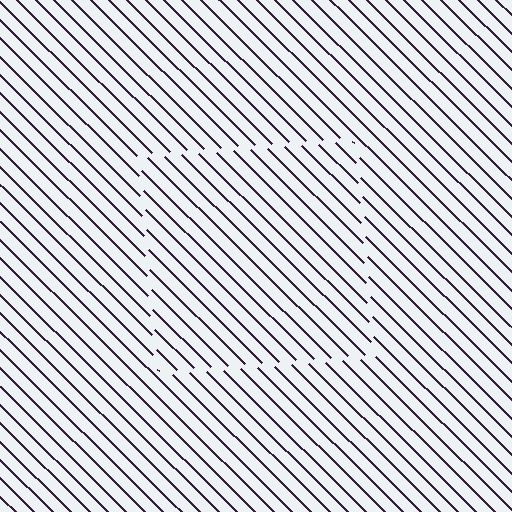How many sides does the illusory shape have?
4 sides — the line-ends trace a square.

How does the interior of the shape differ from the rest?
The interior of the shape contains the same grating, shifted by half a period — the contour is defined by the phase discontinuity where line-ends from the inner and outer gratings abut.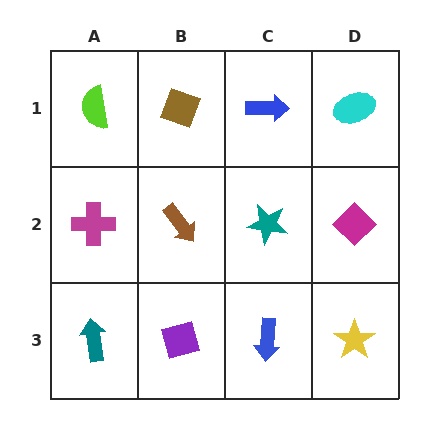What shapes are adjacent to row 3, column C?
A teal star (row 2, column C), a purple square (row 3, column B), a yellow star (row 3, column D).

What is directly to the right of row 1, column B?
A blue arrow.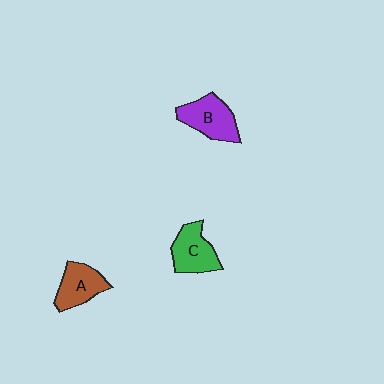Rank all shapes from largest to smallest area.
From largest to smallest: B (purple), C (green), A (brown).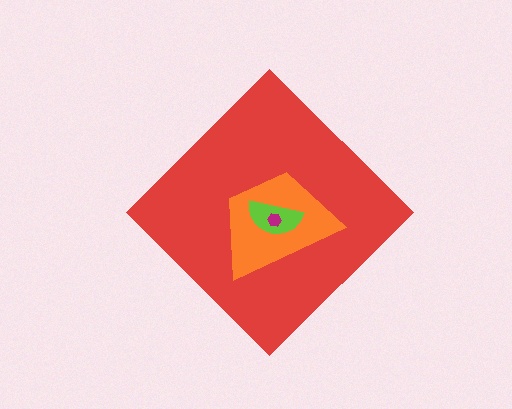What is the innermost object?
The magenta hexagon.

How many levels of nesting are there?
4.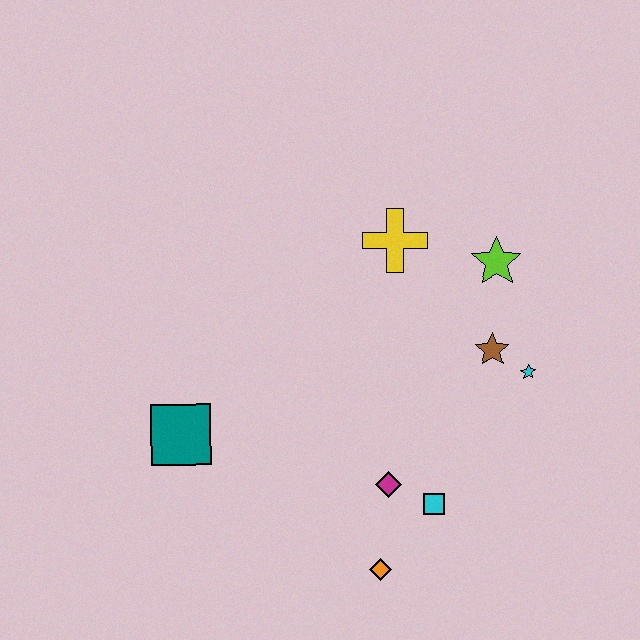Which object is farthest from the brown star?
The teal square is farthest from the brown star.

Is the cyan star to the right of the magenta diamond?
Yes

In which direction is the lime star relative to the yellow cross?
The lime star is to the right of the yellow cross.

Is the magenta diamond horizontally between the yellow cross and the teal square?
Yes